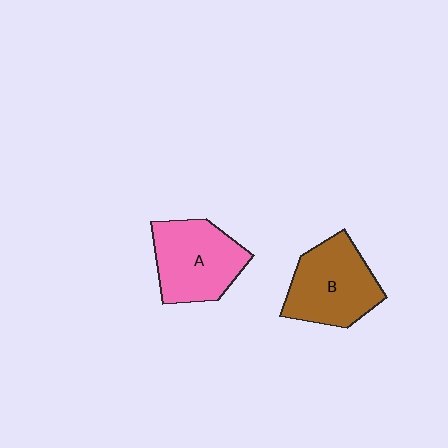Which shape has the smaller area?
Shape A (pink).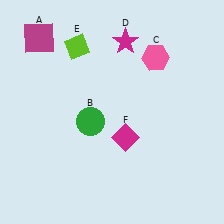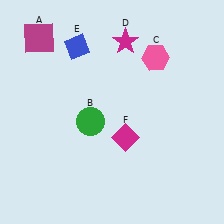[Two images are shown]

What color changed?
The diamond (E) changed from lime in Image 1 to blue in Image 2.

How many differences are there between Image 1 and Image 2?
There is 1 difference between the two images.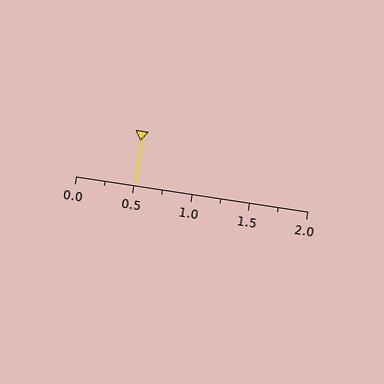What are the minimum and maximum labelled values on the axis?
The axis runs from 0.0 to 2.0.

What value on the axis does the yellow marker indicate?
The marker indicates approximately 0.5.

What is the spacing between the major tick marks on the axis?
The major ticks are spaced 0.5 apart.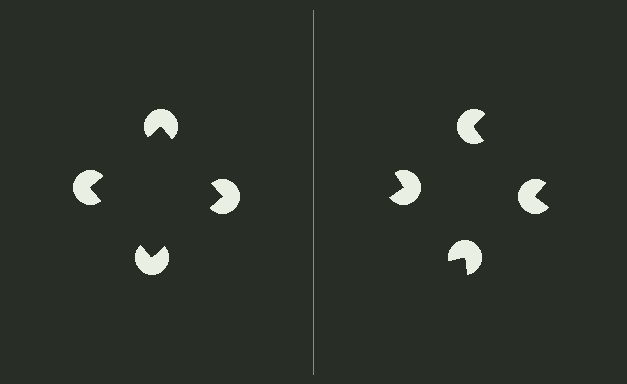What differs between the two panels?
The pac-man discs are positioned identically on both sides; only the wedge orientations differ. On the left they align to a square; on the right they are misaligned.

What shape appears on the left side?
An illusory square.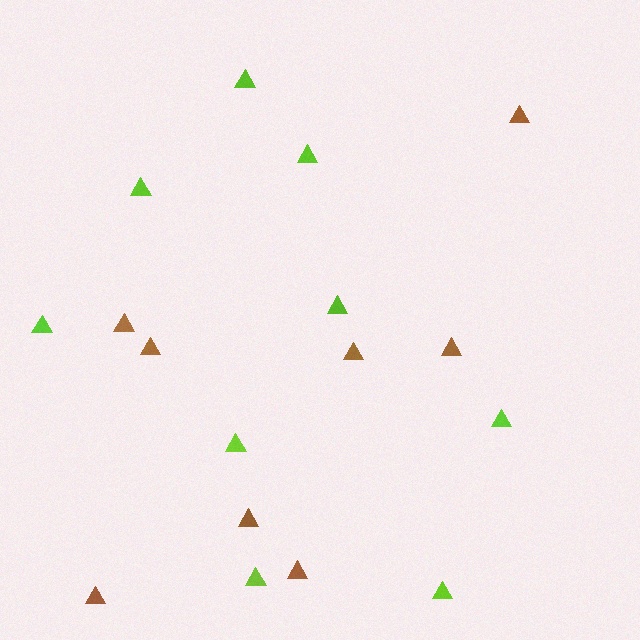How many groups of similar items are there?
There are 2 groups: one group of brown triangles (8) and one group of lime triangles (9).